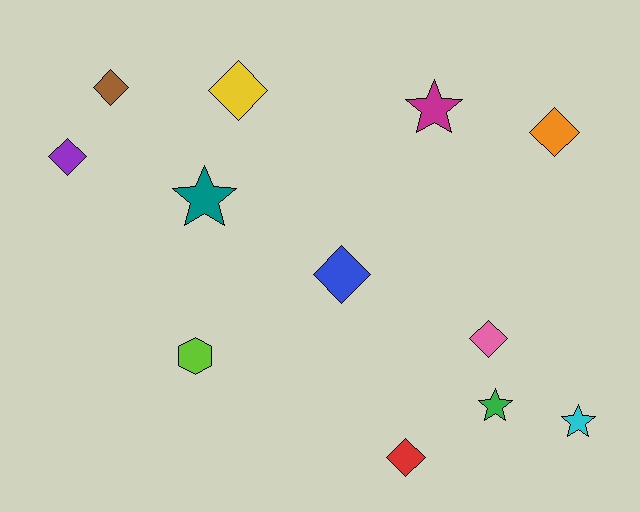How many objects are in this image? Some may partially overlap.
There are 12 objects.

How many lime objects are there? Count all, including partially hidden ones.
There is 1 lime object.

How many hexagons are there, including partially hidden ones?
There is 1 hexagon.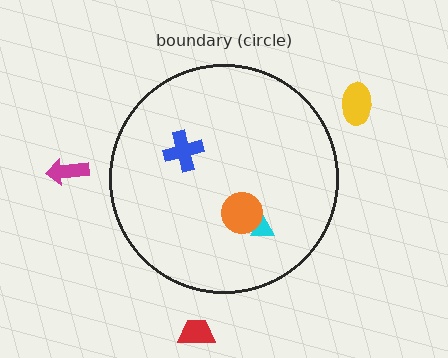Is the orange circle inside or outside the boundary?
Inside.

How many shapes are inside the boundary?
3 inside, 3 outside.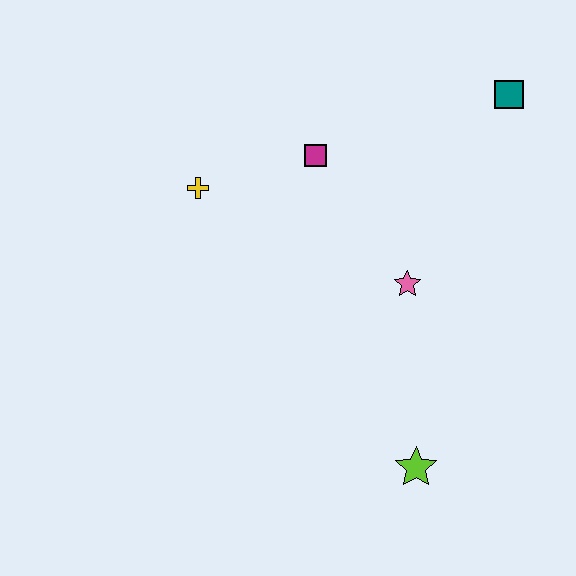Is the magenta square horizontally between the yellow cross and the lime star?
Yes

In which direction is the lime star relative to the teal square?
The lime star is below the teal square.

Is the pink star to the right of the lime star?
No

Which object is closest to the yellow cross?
The magenta square is closest to the yellow cross.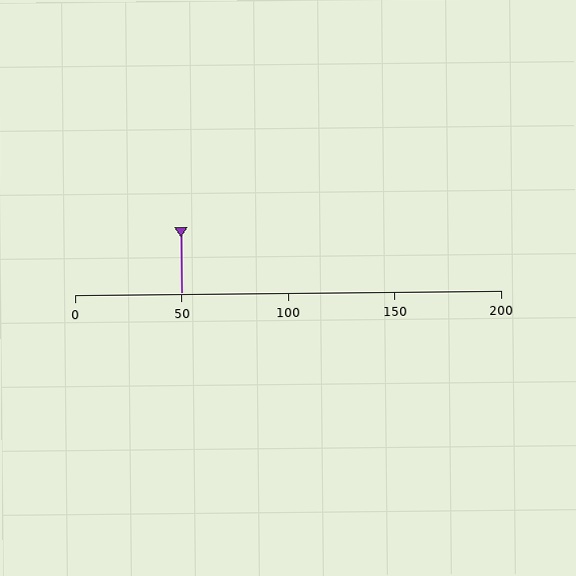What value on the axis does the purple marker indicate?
The marker indicates approximately 50.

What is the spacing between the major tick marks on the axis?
The major ticks are spaced 50 apart.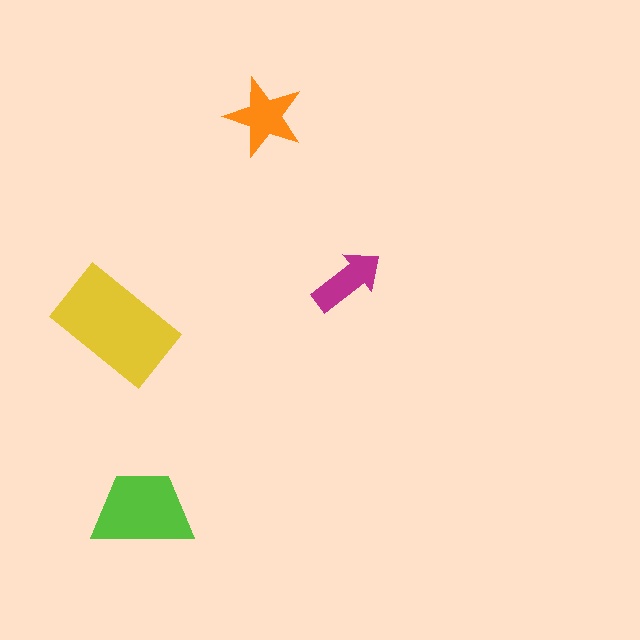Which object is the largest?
The yellow rectangle.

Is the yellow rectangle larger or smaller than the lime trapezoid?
Larger.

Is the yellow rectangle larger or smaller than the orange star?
Larger.